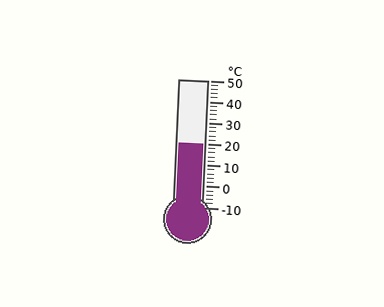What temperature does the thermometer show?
The thermometer shows approximately 20°C.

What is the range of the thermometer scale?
The thermometer scale ranges from -10°C to 50°C.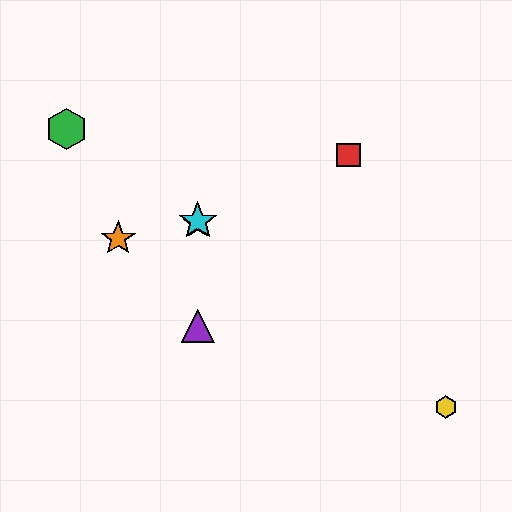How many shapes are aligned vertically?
3 shapes (the blue star, the purple triangle, the cyan star) are aligned vertically.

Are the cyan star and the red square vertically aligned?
No, the cyan star is at x≈198 and the red square is at x≈348.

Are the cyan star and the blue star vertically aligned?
Yes, both are at x≈198.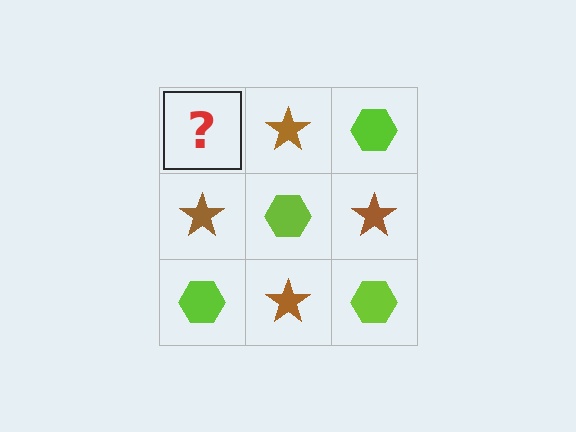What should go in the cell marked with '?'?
The missing cell should contain a lime hexagon.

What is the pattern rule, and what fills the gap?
The rule is that it alternates lime hexagon and brown star in a checkerboard pattern. The gap should be filled with a lime hexagon.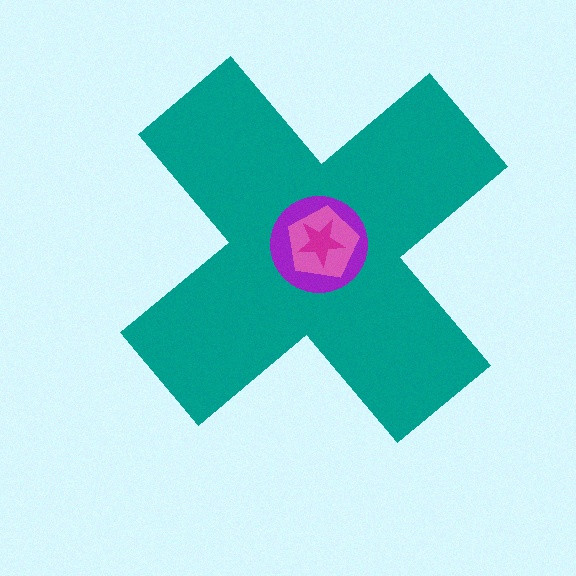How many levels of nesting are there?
4.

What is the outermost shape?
The teal cross.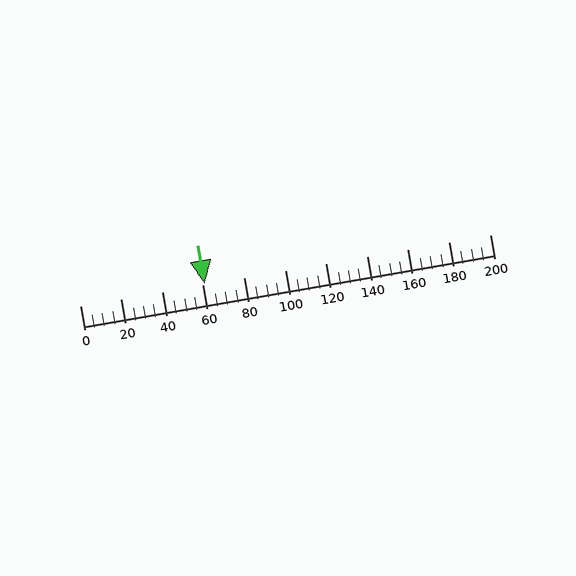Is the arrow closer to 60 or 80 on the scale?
The arrow is closer to 60.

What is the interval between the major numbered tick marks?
The major tick marks are spaced 20 units apart.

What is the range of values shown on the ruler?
The ruler shows values from 0 to 200.